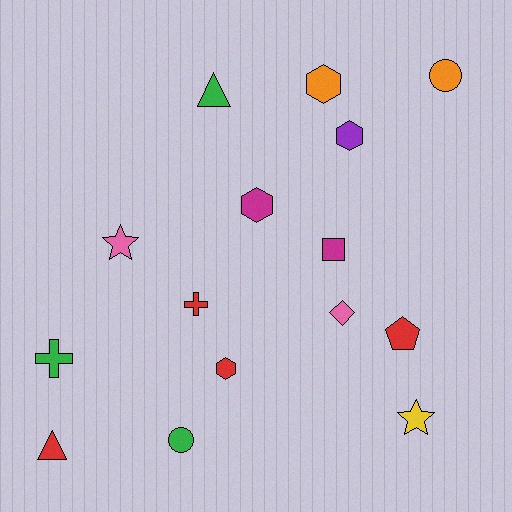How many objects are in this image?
There are 15 objects.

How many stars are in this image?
There are 2 stars.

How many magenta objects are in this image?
There are 2 magenta objects.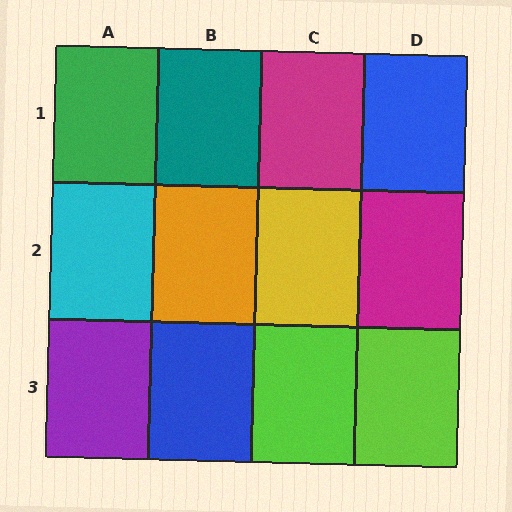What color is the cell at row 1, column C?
Magenta.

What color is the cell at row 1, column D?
Blue.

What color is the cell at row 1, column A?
Green.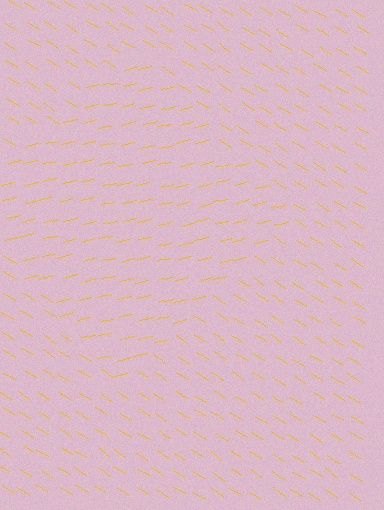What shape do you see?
I see a diamond.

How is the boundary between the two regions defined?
The boundary is defined purely by a change in line orientation (approximately 45 degrees difference). All lines are the same color and thickness.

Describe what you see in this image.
The image is filled with small yellow line segments. A diamond region in the image has lines oriented differently from the surrounding lines, creating a visible texture boundary.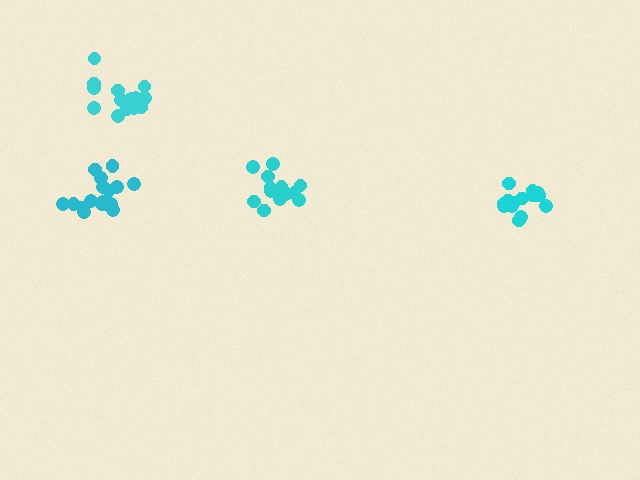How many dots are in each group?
Group 1: 15 dots, Group 2: 15 dots, Group 3: 18 dots, Group 4: 14 dots (62 total).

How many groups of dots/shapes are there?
There are 4 groups.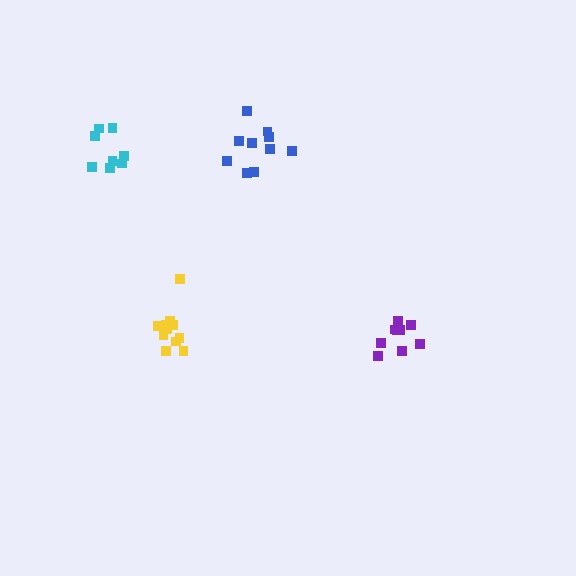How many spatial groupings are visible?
There are 4 spatial groupings.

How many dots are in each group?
Group 1: 11 dots, Group 2: 10 dots, Group 3: 8 dots, Group 4: 9 dots (38 total).